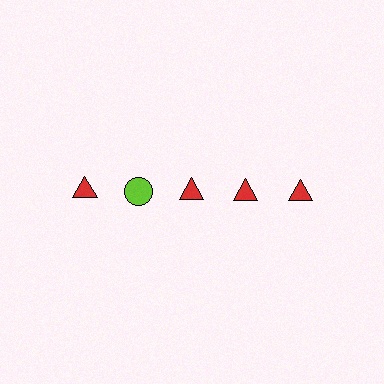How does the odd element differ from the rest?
It differs in both color (lime instead of red) and shape (circle instead of triangle).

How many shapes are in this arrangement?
There are 5 shapes arranged in a grid pattern.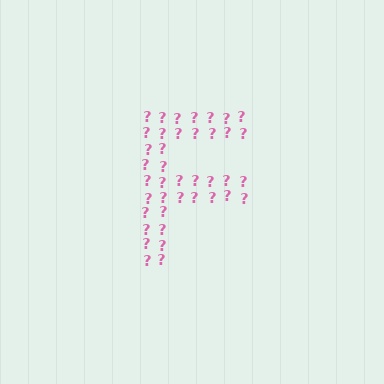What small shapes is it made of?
It is made of small question marks.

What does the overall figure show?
The overall figure shows the letter F.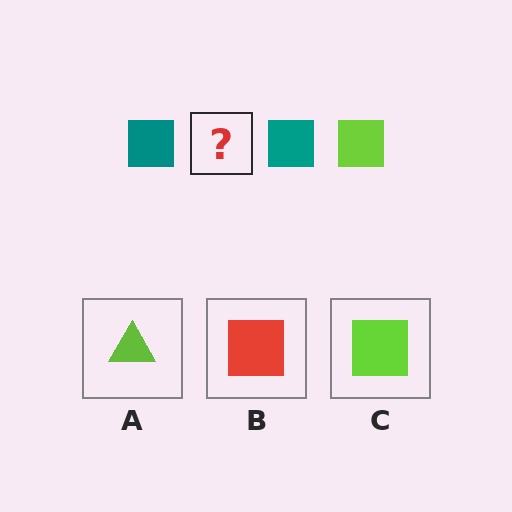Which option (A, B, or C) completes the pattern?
C.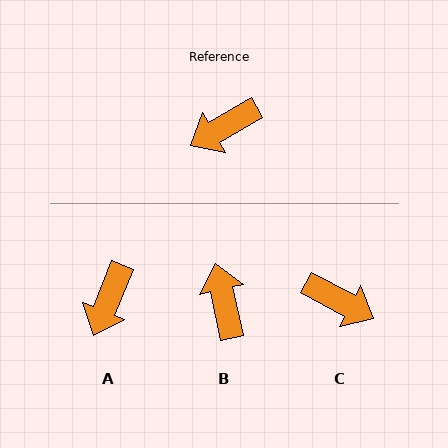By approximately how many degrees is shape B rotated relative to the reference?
Approximately 107 degrees clockwise.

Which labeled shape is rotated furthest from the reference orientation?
C, about 122 degrees away.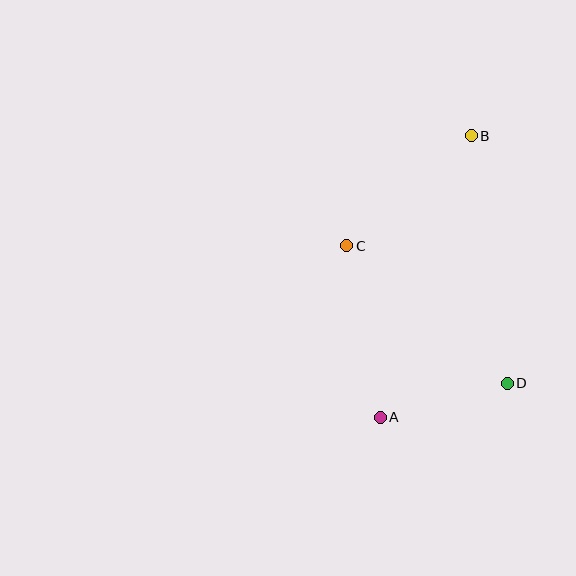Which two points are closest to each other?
Points A and D are closest to each other.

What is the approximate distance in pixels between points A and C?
The distance between A and C is approximately 175 pixels.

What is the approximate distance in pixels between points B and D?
The distance between B and D is approximately 250 pixels.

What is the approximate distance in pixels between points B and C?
The distance between B and C is approximately 166 pixels.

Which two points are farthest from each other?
Points A and B are farthest from each other.